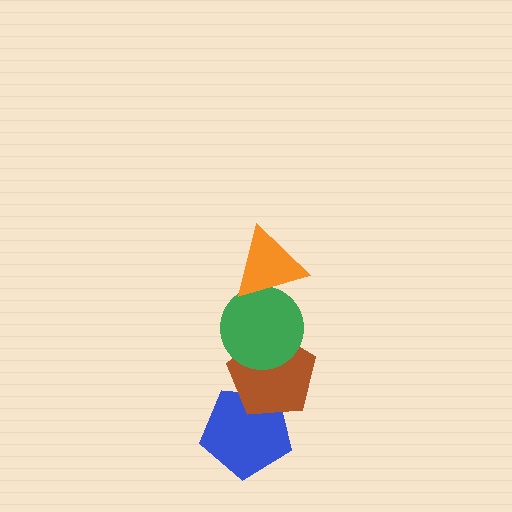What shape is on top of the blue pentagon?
The brown pentagon is on top of the blue pentagon.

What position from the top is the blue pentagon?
The blue pentagon is 4th from the top.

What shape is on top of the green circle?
The orange triangle is on top of the green circle.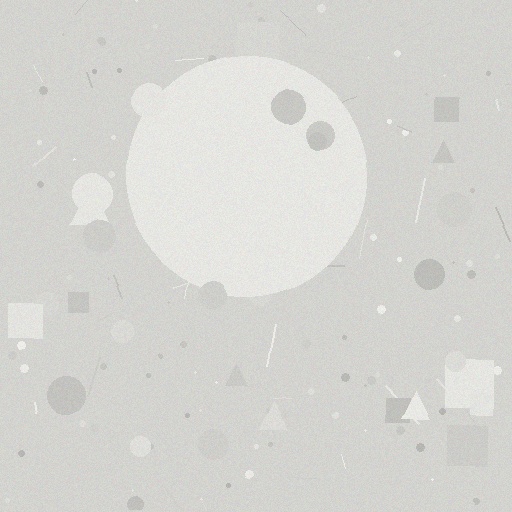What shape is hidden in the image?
A circle is hidden in the image.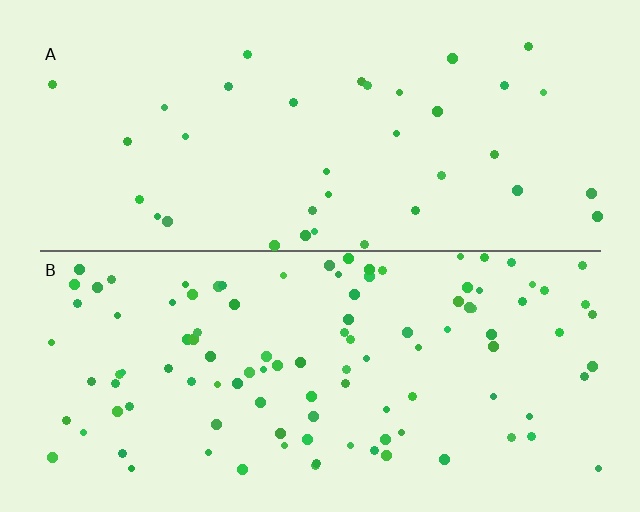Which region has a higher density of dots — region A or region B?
B (the bottom).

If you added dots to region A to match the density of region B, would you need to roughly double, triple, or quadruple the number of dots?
Approximately triple.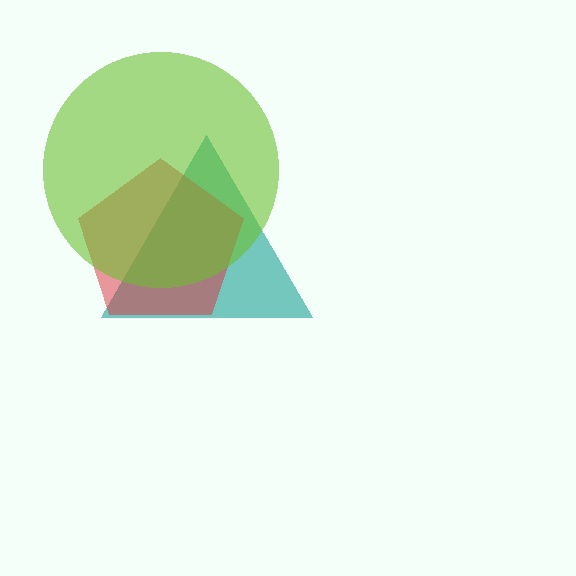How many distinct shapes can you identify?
There are 3 distinct shapes: a teal triangle, a red pentagon, a lime circle.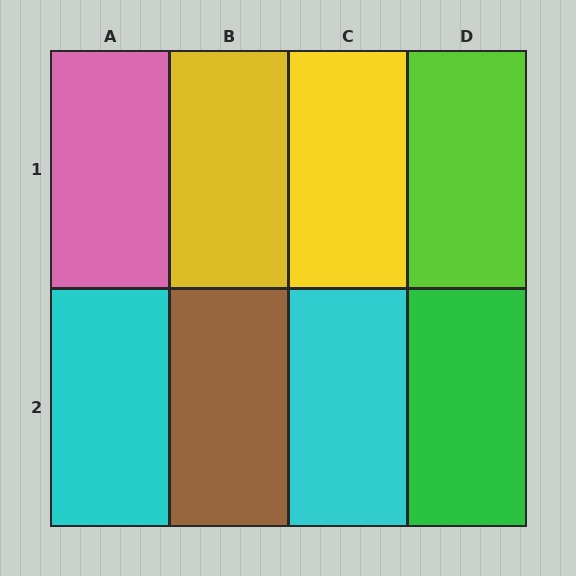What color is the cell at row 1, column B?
Yellow.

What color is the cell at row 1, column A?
Pink.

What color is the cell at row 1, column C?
Yellow.